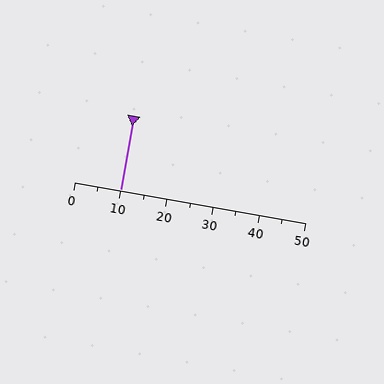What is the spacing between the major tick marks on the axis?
The major ticks are spaced 10 apart.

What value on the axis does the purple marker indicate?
The marker indicates approximately 10.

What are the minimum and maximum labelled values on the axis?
The axis runs from 0 to 50.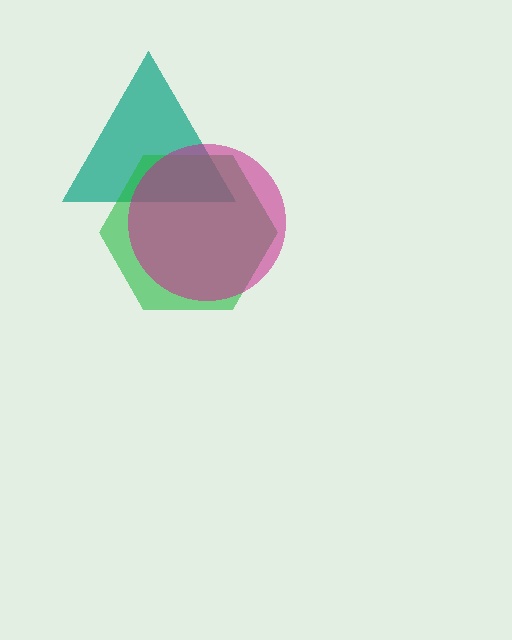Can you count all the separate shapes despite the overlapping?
Yes, there are 3 separate shapes.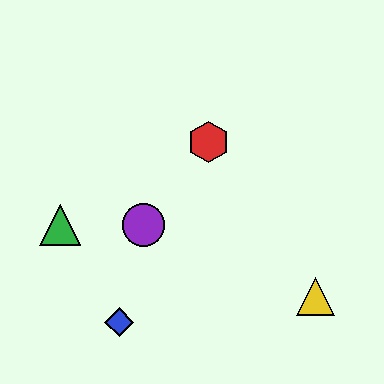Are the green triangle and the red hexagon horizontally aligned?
No, the green triangle is at y≈225 and the red hexagon is at y≈142.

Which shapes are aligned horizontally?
The green triangle, the purple circle are aligned horizontally.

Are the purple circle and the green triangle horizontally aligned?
Yes, both are at y≈225.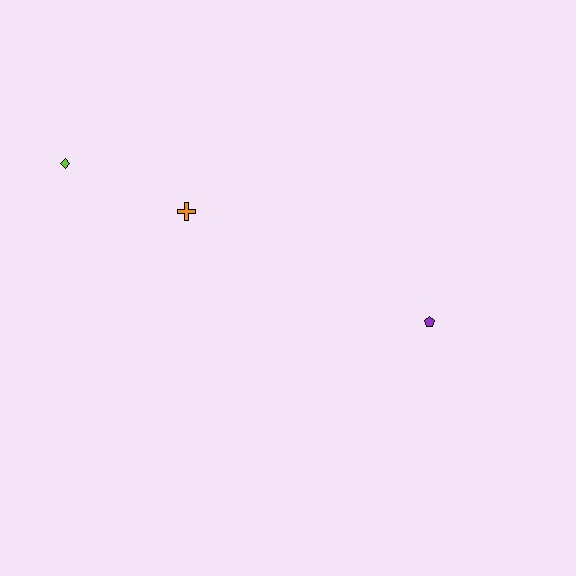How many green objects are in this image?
There are no green objects.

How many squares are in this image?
There are no squares.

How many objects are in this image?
There are 3 objects.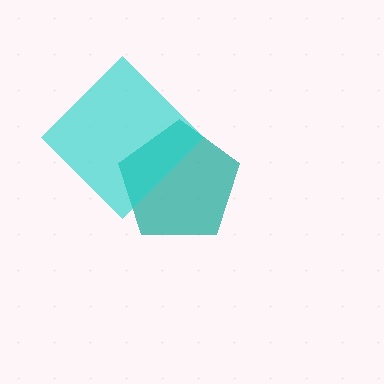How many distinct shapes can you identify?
There are 2 distinct shapes: a teal pentagon, a cyan diamond.